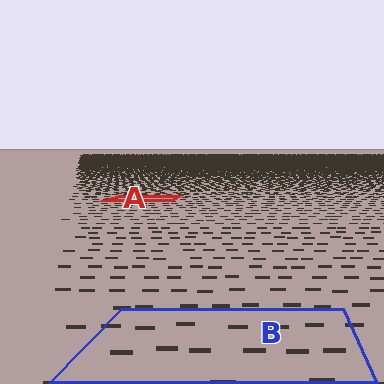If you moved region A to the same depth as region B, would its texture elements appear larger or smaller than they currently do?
They would appear larger. At a closer depth, the same texture elements are projected at a bigger on-screen size.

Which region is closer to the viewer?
Region B is closer. The texture elements there are larger and more spread out.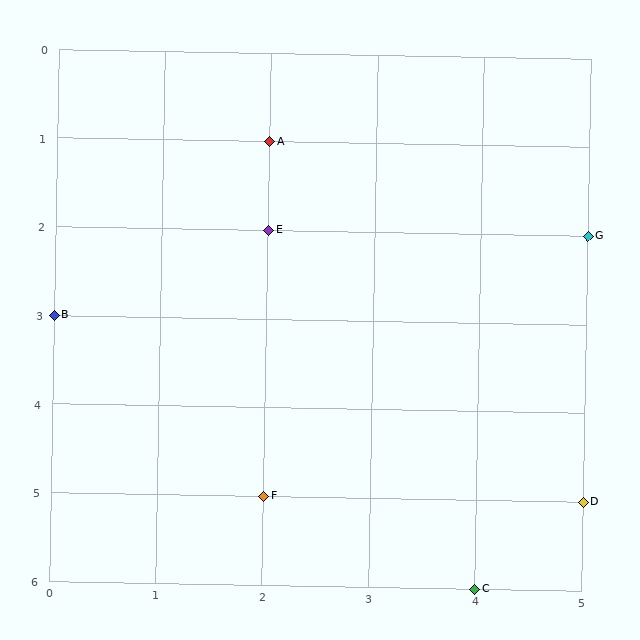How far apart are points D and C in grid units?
Points D and C are 1 column and 1 row apart (about 1.4 grid units diagonally).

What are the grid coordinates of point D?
Point D is at grid coordinates (5, 5).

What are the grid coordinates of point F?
Point F is at grid coordinates (2, 5).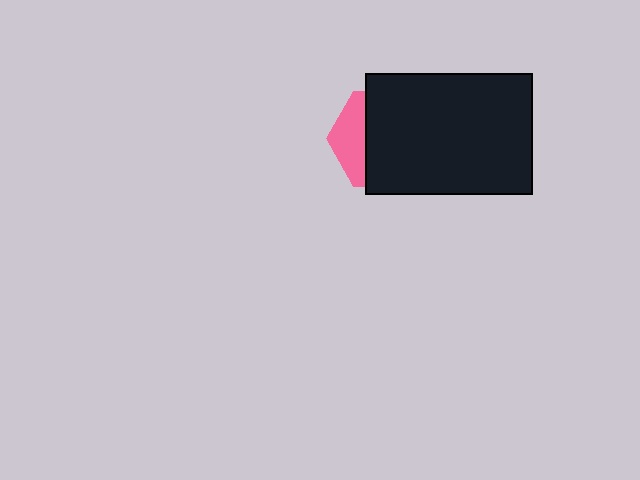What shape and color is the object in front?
The object in front is a black rectangle.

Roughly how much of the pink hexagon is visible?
A small part of it is visible (roughly 31%).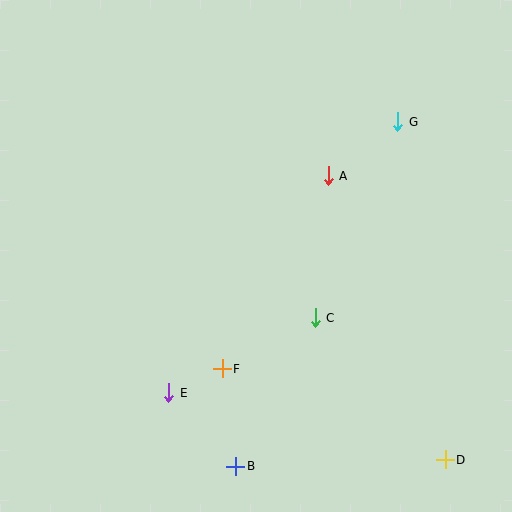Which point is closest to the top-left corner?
Point A is closest to the top-left corner.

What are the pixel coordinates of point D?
Point D is at (445, 460).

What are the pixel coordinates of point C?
Point C is at (315, 318).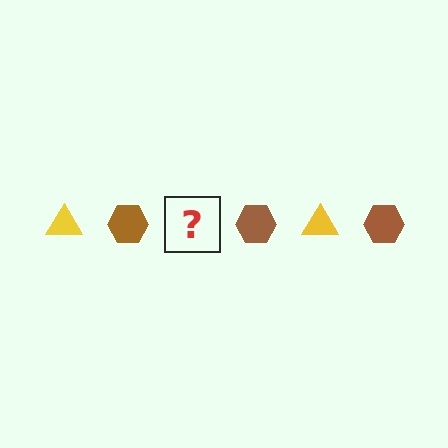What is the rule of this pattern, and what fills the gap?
The rule is that the pattern alternates between yellow triangle and brown hexagon. The gap should be filled with a yellow triangle.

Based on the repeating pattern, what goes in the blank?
The blank should be a yellow triangle.